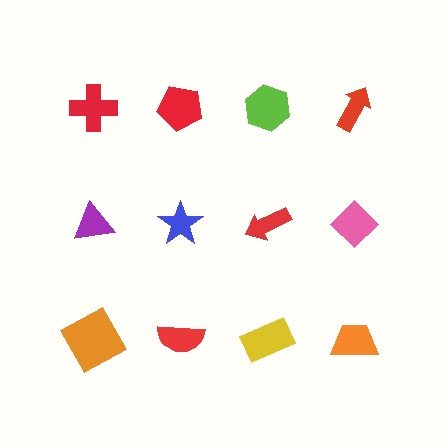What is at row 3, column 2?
A red semicircle.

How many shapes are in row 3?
4 shapes.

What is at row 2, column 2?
A blue star.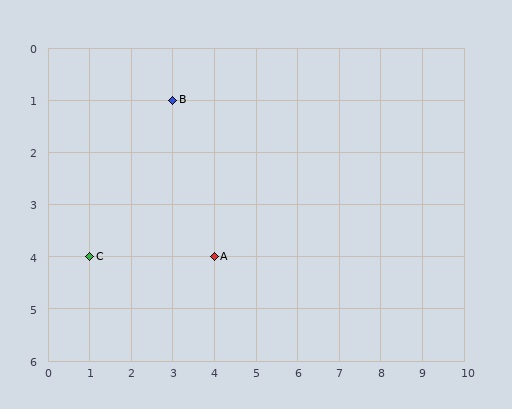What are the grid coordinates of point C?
Point C is at grid coordinates (1, 4).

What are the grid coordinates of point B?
Point B is at grid coordinates (3, 1).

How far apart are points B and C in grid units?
Points B and C are 2 columns and 3 rows apart (about 3.6 grid units diagonally).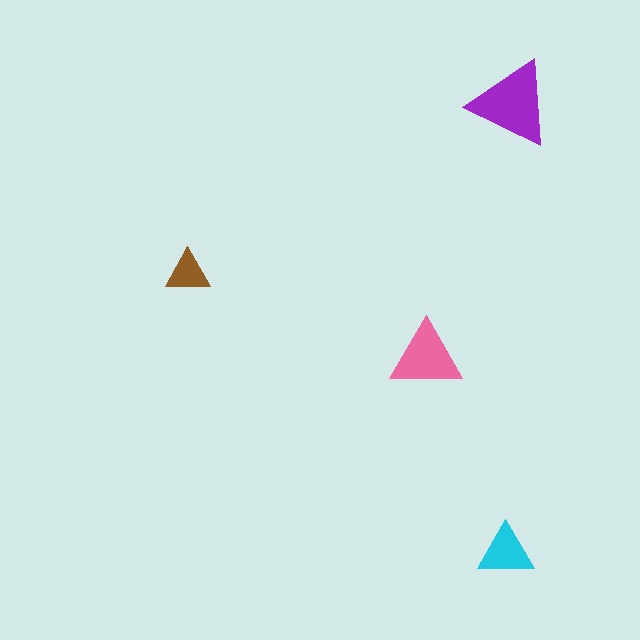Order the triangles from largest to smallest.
the purple one, the pink one, the cyan one, the brown one.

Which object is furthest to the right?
The purple triangle is rightmost.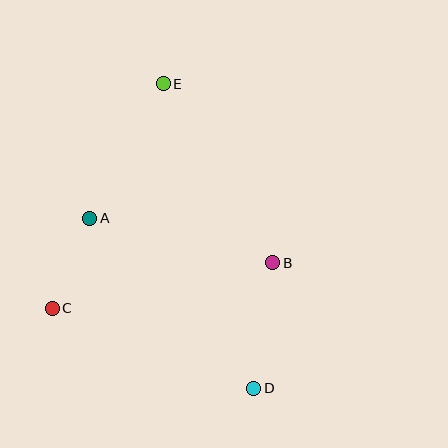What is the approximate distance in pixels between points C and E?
The distance between C and E is approximately 250 pixels.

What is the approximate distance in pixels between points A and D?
The distance between A and D is approximately 237 pixels.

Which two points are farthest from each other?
Points D and E are farthest from each other.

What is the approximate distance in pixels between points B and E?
The distance between B and E is approximately 210 pixels.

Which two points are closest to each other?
Points A and C are closest to each other.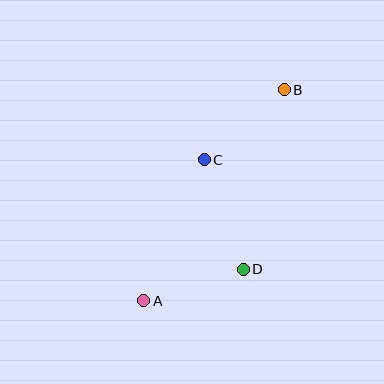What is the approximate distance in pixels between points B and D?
The distance between B and D is approximately 184 pixels.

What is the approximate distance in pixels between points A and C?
The distance between A and C is approximately 154 pixels.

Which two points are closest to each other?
Points A and D are closest to each other.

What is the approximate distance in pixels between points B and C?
The distance between B and C is approximately 106 pixels.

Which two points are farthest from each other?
Points A and B are farthest from each other.